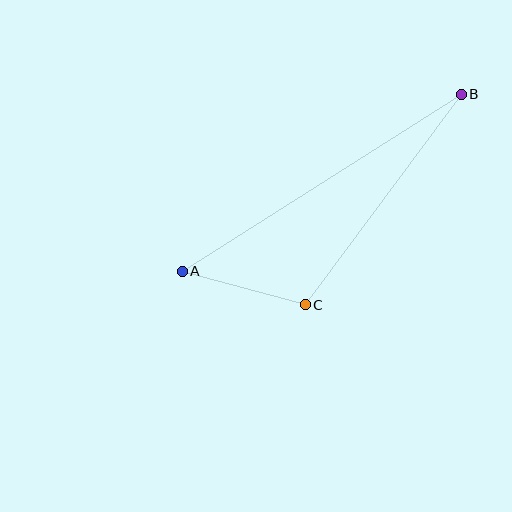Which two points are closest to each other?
Points A and C are closest to each other.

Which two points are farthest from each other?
Points A and B are farthest from each other.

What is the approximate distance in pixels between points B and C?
The distance between B and C is approximately 262 pixels.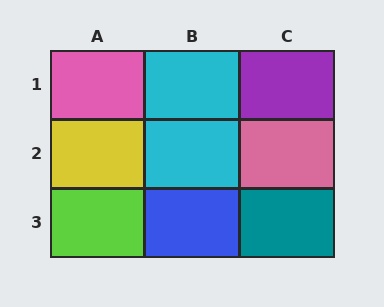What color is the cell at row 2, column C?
Pink.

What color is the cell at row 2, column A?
Yellow.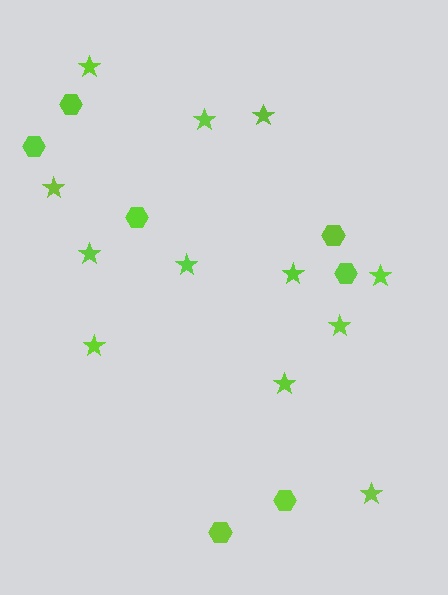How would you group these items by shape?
There are 2 groups: one group of stars (12) and one group of hexagons (7).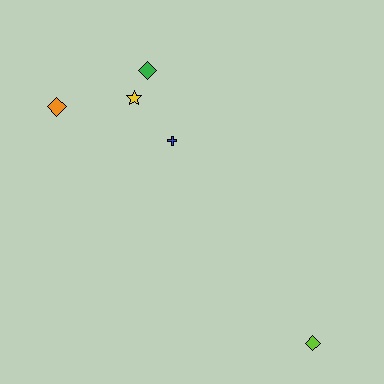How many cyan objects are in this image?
There are no cyan objects.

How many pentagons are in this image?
There are no pentagons.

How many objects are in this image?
There are 5 objects.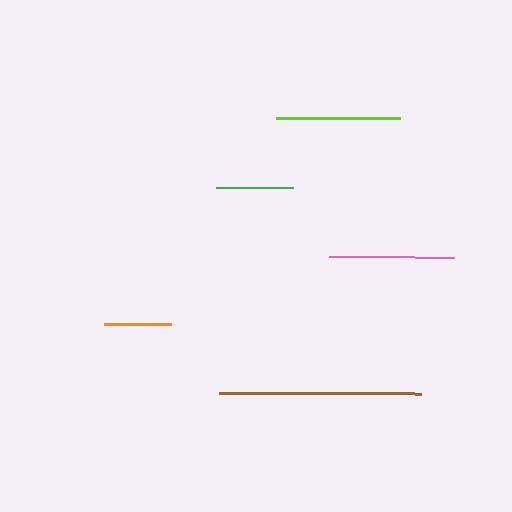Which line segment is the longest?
The brown line is the longest at approximately 202 pixels.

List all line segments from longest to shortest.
From longest to shortest: brown, pink, lime, green, orange.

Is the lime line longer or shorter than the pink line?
The pink line is longer than the lime line.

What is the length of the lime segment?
The lime segment is approximately 124 pixels long.